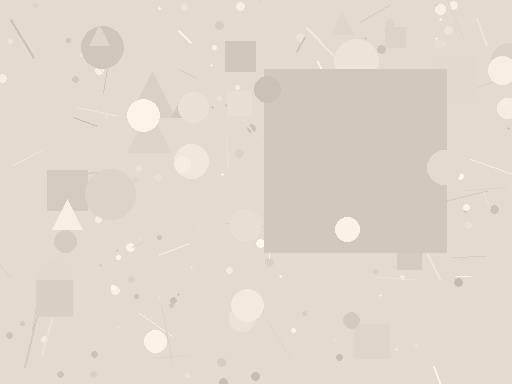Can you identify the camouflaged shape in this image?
The camouflaged shape is a square.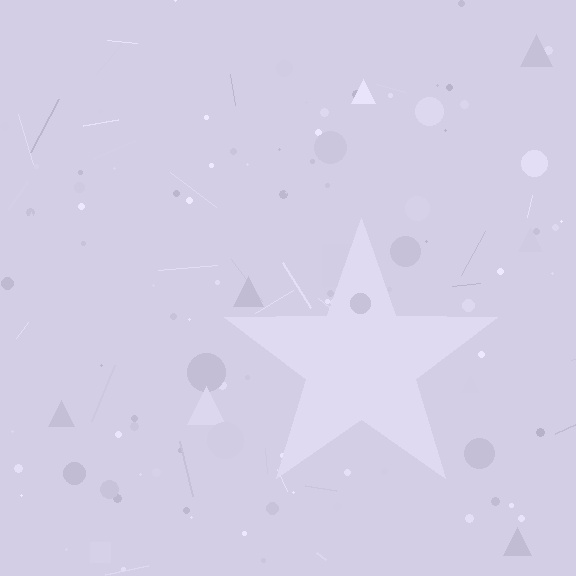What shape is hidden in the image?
A star is hidden in the image.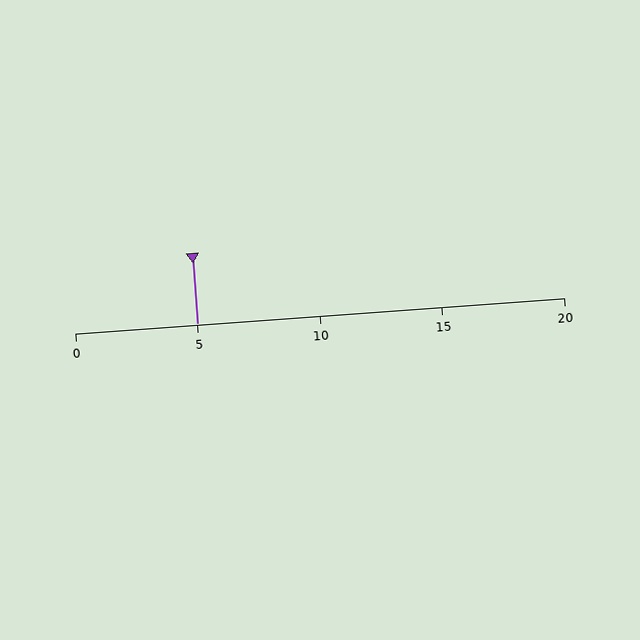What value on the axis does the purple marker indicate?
The marker indicates approximately 5.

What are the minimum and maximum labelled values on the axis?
The axis runs from 0 to 20.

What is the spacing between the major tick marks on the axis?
The major ticks are spaced 5 apart.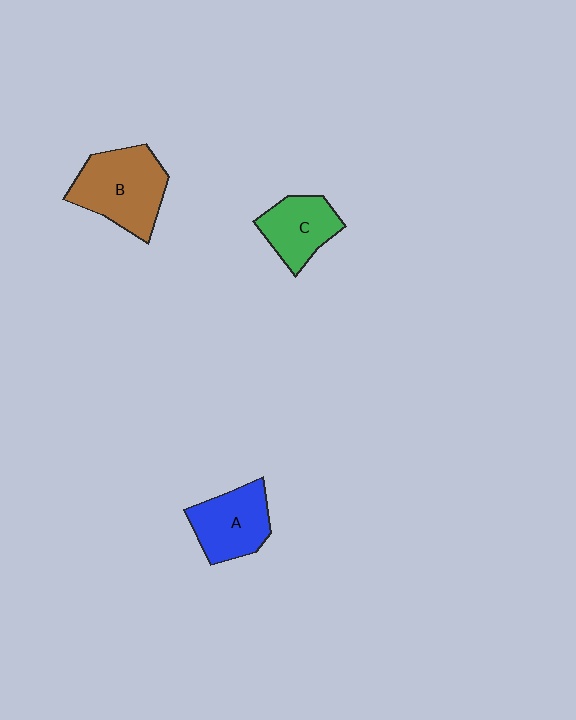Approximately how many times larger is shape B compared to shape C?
Approximately 1.5 times.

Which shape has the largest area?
Shape B (brown).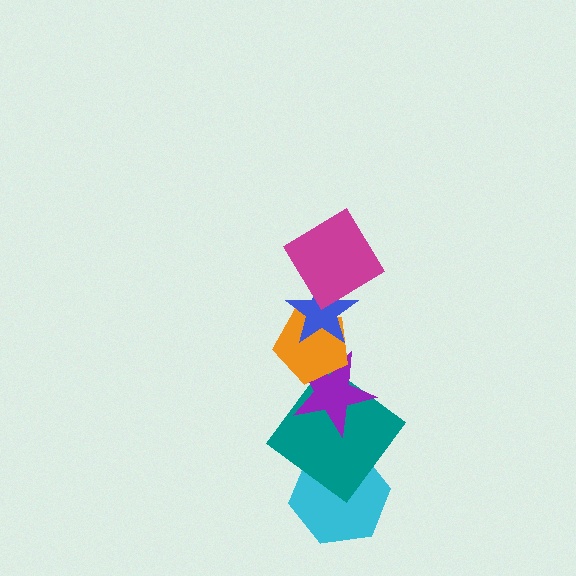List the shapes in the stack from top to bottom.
From top to bottom: the magenta diamond, the blue star, the orange pentagon, the purple star, the teal diamond, the cyan hexagon.